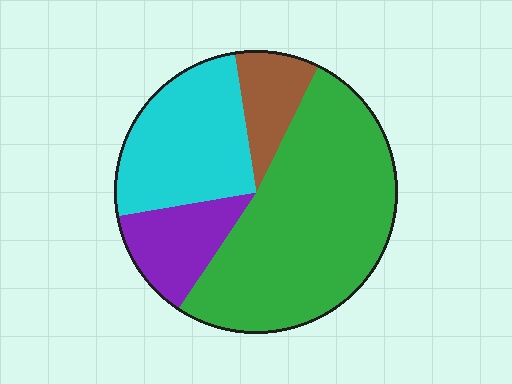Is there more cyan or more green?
Green.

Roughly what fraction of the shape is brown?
Brown covers 10% of the shape.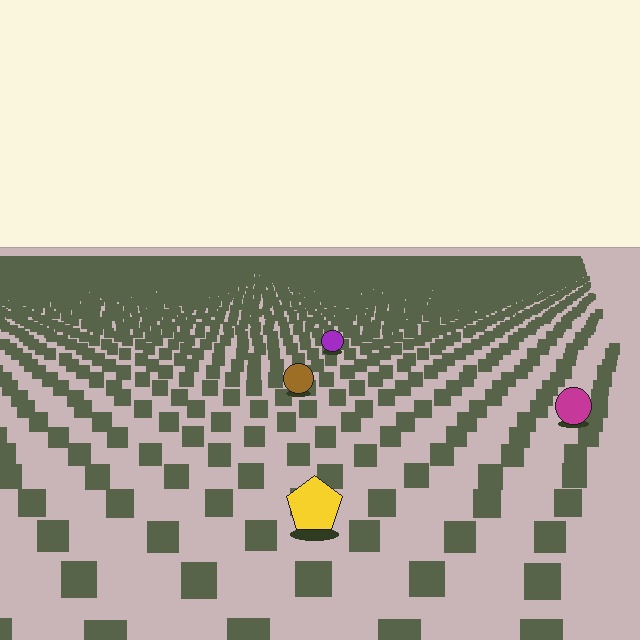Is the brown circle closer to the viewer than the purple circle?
Yes. The brown circle is closer — you can tell from the texture gradient: the ground texture is coarser near it.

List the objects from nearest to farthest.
From nearest to farthest: the yellow pentagon, the magenta circle, the brown circle, the purple circle.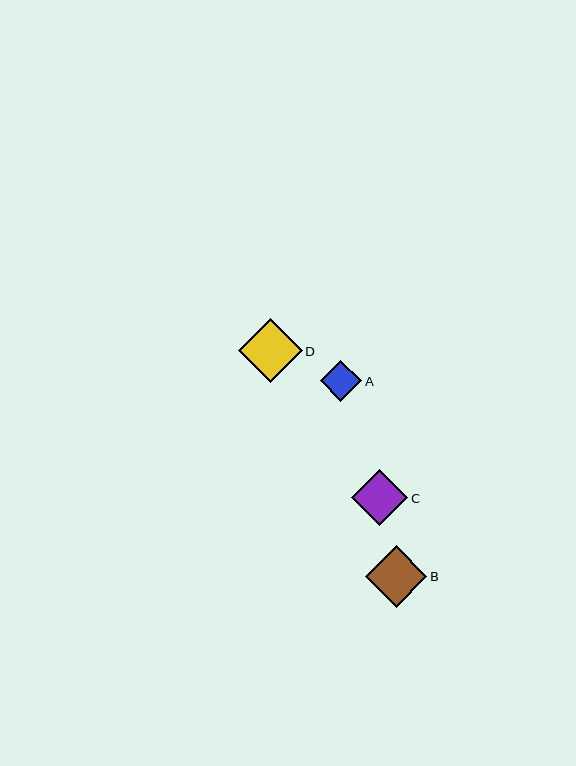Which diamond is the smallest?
Diamond A is the smallest with a size of approximately 41 pixels.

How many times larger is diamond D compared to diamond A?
Diamond D is approximately 1.5 times the size of diamond A.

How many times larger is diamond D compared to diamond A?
Diamond D is approximately 1.5 times the size of diamond A.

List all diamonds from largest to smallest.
From largest to smallest: D, B, C, A.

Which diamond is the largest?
Diamond D is the largest with a size of approximately 64 pixels.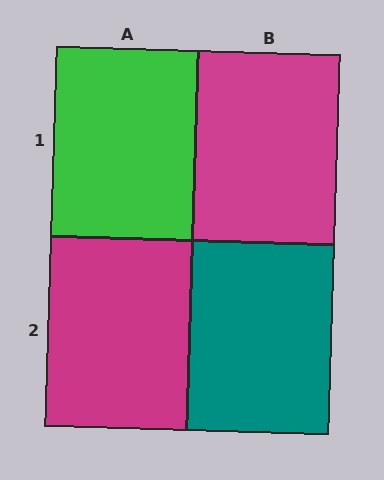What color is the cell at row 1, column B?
Magenta.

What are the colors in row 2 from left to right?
Magenta, teal.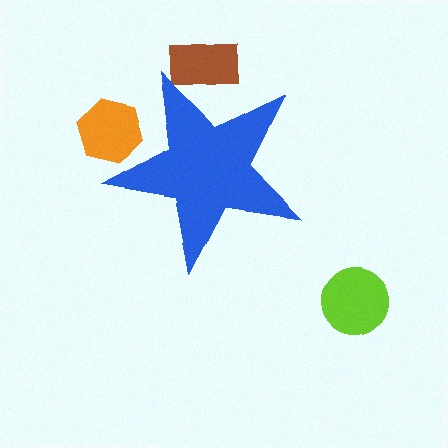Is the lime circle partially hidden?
No, the lime circle is fully visible.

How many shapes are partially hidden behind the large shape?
2 shapes are partially hidden.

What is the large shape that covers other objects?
A blue star.